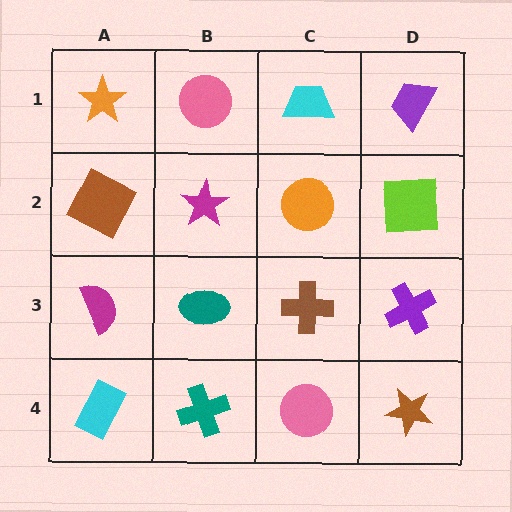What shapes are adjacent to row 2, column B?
A pink circle (row 1, column B), a teal ellipse (row 3, column B), a brown square (row 2, column A), an orange circle (row 2, column C).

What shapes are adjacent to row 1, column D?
A lime square (row 2, column D), a cyan trapezoid (row 1, column C).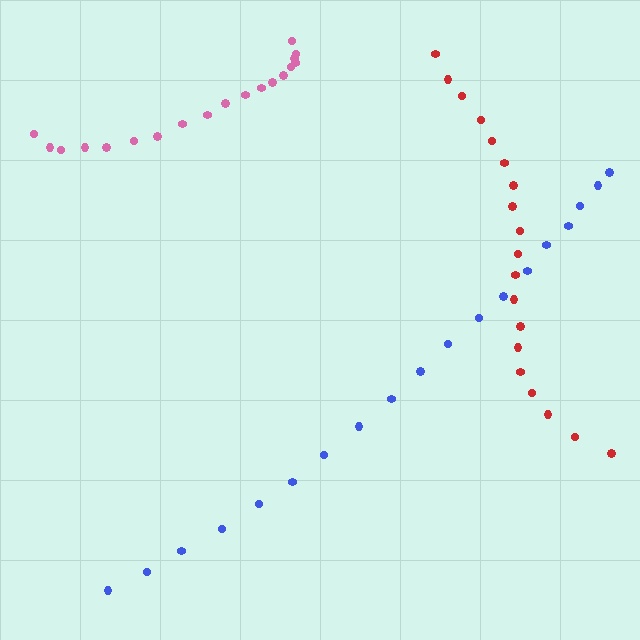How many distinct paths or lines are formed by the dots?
There are 3 distinct paths.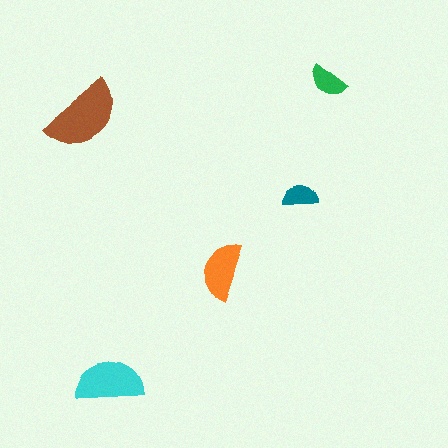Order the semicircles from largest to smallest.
the brown one, the cyan one, the orange one, the green one, the teal one.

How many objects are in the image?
There are 5 objects in the image.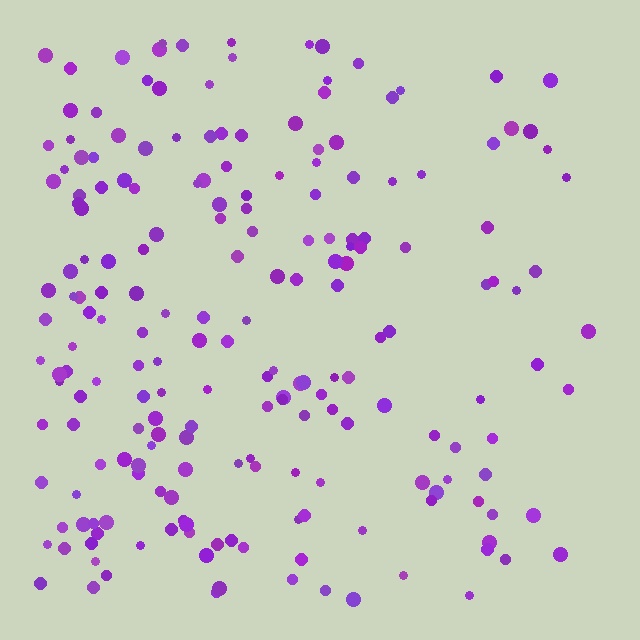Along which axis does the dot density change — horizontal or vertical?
Horizontal.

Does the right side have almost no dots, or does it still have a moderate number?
Still a moderate number, just noticeably fewer than the left.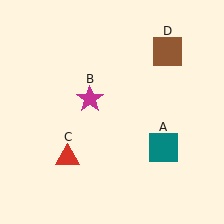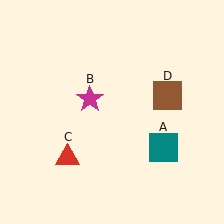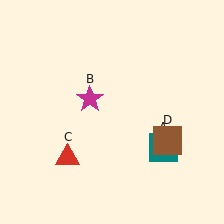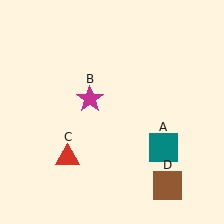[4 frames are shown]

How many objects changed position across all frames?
1 object changed position: brown square (object D).